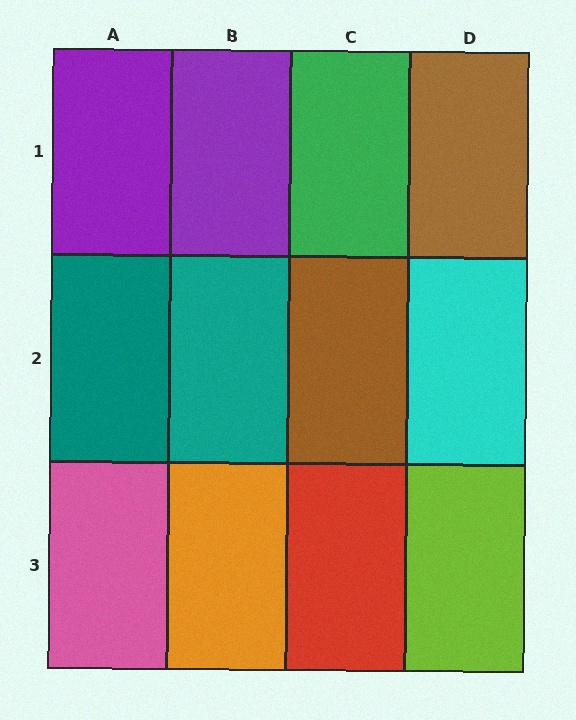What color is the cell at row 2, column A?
Teal.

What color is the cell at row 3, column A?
Pink.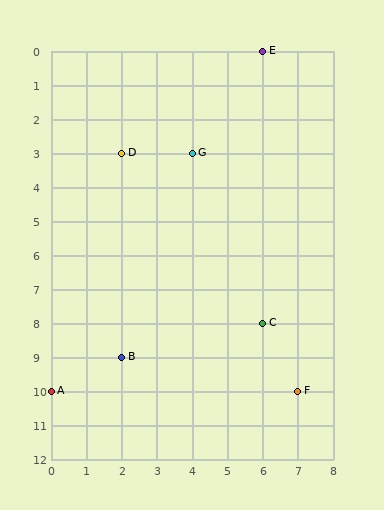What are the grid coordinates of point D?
Point D is at grid coordinates (2, 3).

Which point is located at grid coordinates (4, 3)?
Point G is at (4, 3).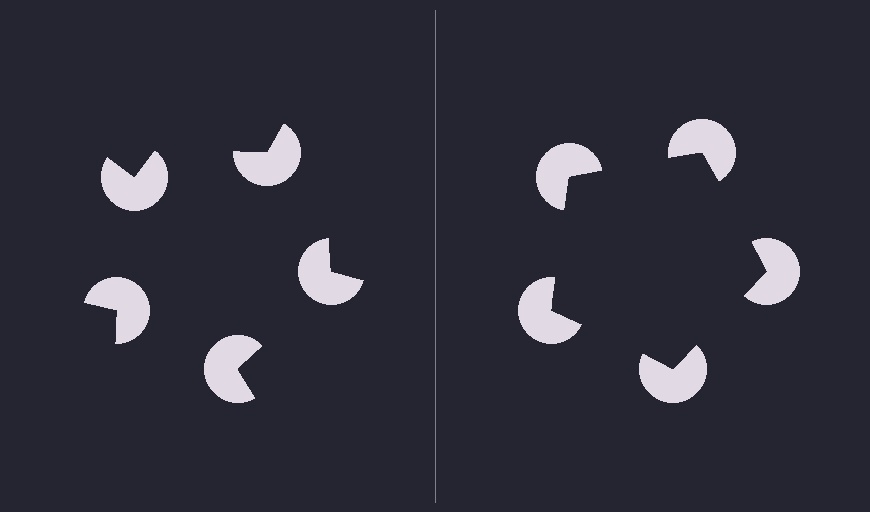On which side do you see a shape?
An illusory pentagon appears on the right side. On the left side the wedge cuts are rotated, so no coherent shape forms.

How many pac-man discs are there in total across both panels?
10 — 5 on each side.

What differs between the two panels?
The pac-man discs are positioned identically on both sides; only the wedge orientations differ. On the right they align to a pentagon; on the left they are misaligned.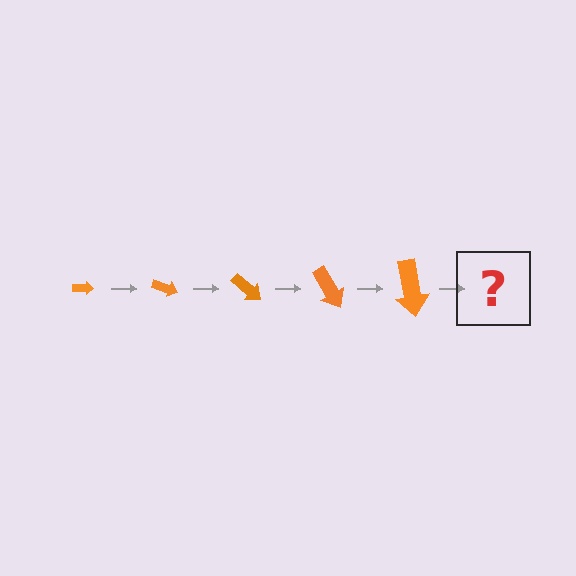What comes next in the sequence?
The next element should be an arrow, larger than the previous one and rotated 100 degrees from the start.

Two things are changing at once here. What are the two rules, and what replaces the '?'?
The two rules are that the arrow grows larger each step and it rotates 20 degrees each step. The '?' should be an arrow, larger than the previous one and rotated 100 degrees from the start.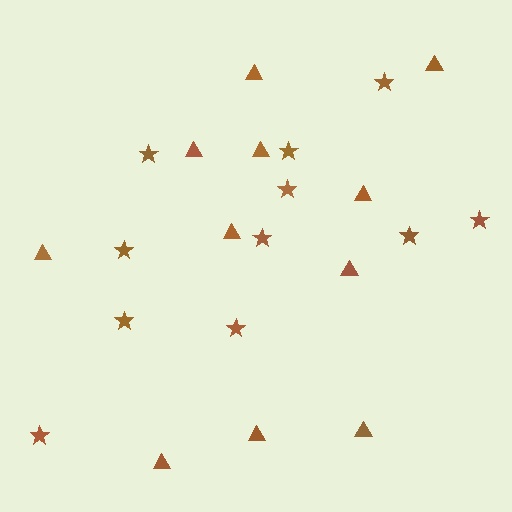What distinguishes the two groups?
There are 2 groups: one group of stars (11) and one group of triangles (11).